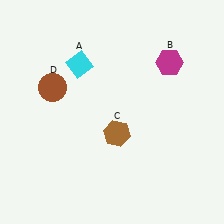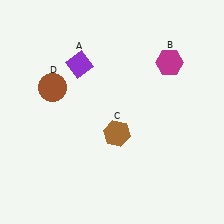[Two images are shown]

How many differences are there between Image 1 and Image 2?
There is 1 difference between the two images.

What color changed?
The diamond (A) changed from cyan in Image 1 to purple in Image 2.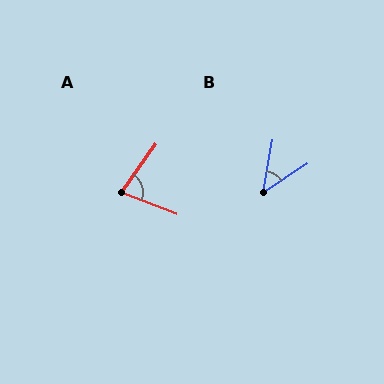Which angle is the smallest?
B, at approximately 46 degrees.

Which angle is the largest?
A, at approximately 76 degrees.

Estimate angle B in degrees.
Approximately 46 degrees.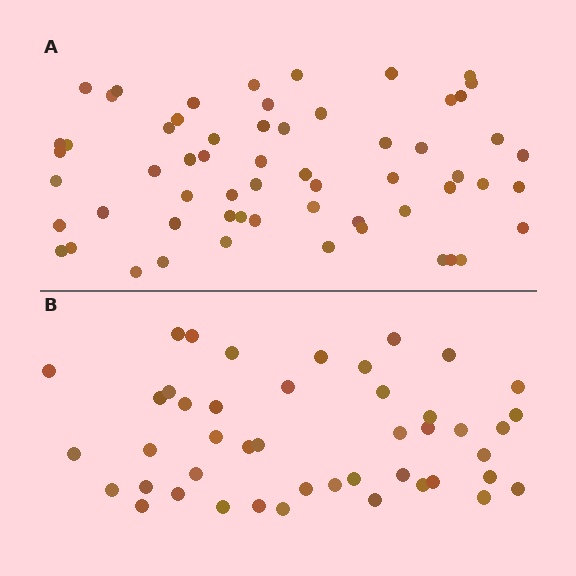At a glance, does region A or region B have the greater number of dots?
Region A (the top region) has more dots.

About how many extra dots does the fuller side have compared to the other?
Region A has approximately 15 more dots than region B.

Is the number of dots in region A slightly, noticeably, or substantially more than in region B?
Region A has noticeably more, but not dramatically so. The ratio is roughly 1.3 to 1.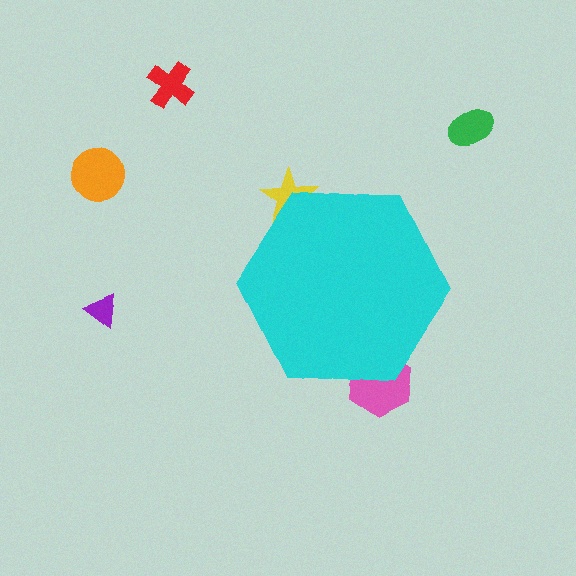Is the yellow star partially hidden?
Yes, the yellow star is partially hidden behind the cyan hexagon.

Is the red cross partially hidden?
No, the red cross is fully visible.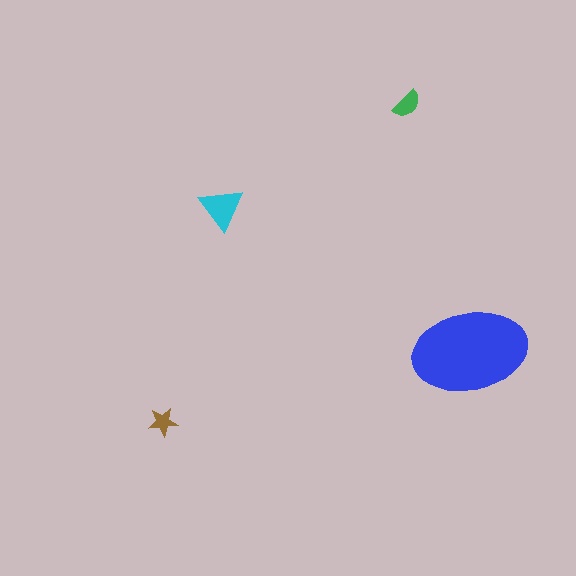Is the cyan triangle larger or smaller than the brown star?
Larger.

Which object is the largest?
The blue ellipse.